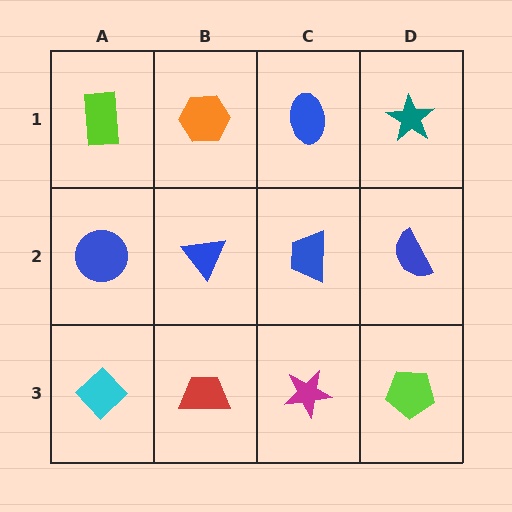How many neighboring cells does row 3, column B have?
3.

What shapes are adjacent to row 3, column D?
A blue semicircle (row 2, column D), a magenta star (row 3, column C).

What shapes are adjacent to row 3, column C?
A blue trapezoid (row 2, column C), a red trapezoid (row 3, column B), a lime pentagon (row 3, column D).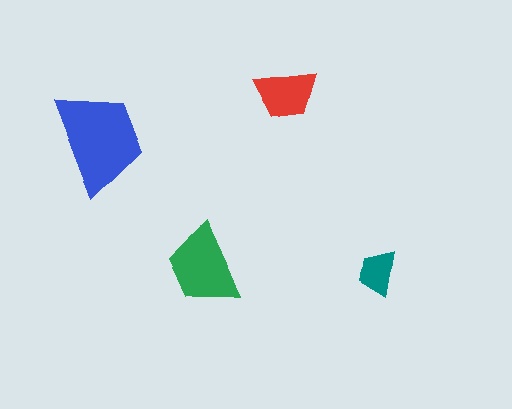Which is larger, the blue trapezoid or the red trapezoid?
The blue one.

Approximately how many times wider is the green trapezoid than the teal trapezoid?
About 2 times wider.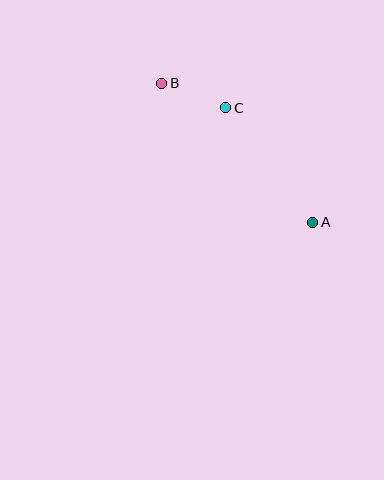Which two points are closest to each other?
Points B and C are closest to each other.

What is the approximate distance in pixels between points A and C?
The distance between A and C is approximately 144 pixels.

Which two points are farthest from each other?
Points A and B are farthest from each other.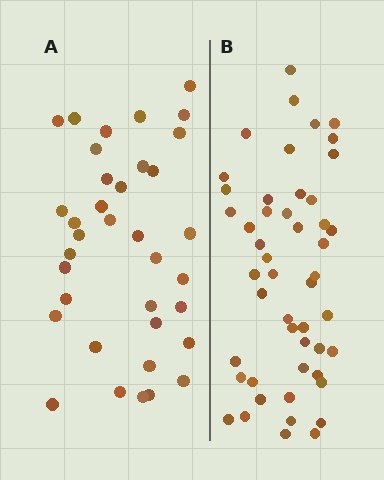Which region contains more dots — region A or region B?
Region B (the right region) has more dots.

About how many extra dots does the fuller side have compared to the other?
Region B has approximately 15 more dots than region A.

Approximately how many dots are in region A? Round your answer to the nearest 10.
About 40 dots. (The exact count is 36, which rounds to 40.)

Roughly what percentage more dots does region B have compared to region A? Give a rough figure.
About 35% more.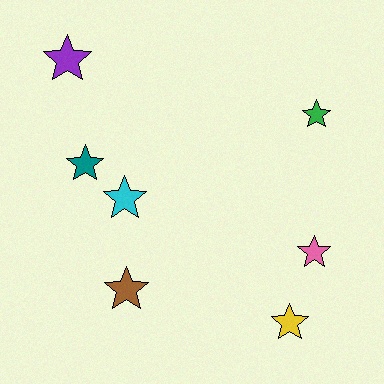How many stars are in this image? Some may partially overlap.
There are 7 stars.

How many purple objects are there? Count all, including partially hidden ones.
There is 1 purple object.